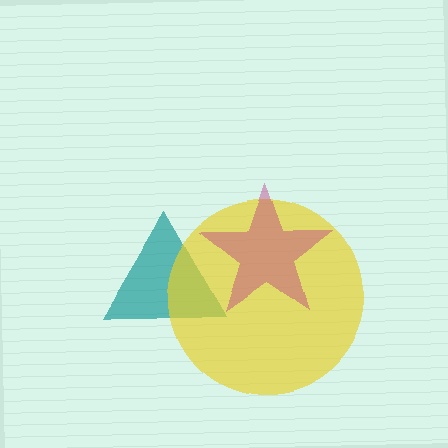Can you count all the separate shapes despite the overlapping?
Yes, there are 3 separate shapes.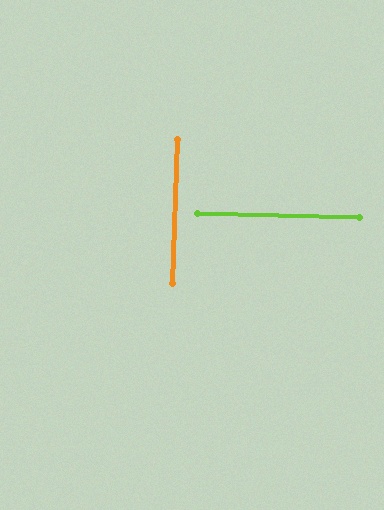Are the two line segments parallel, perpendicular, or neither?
Perpendicular — they meet at approximately 89°.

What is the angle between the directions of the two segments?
Approximately 89 degrees.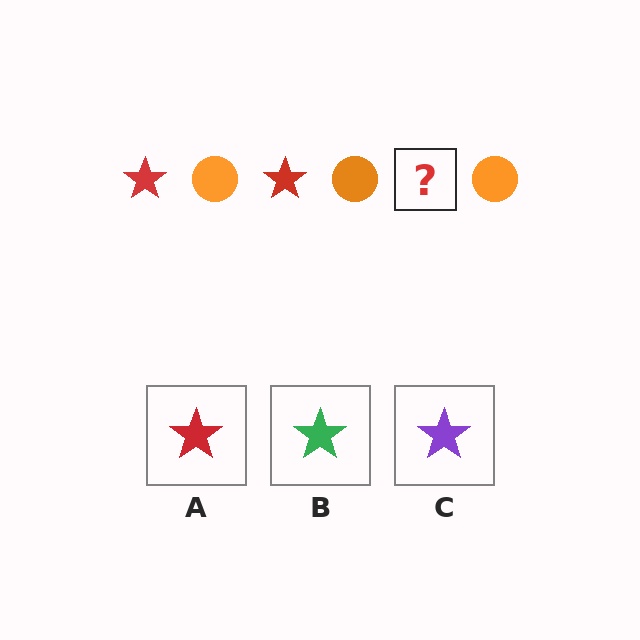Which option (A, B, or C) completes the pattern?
A.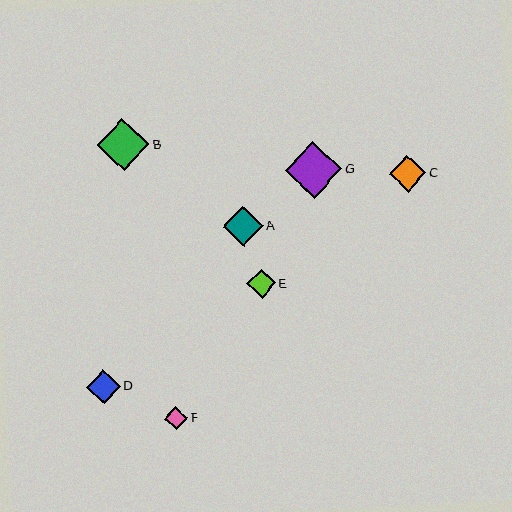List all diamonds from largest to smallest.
From largest to smallest: G, B, A, C, D, E, F.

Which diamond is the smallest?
Diamond F is the smallest with a size of approximately 23 pixels.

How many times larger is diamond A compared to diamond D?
Diamond A is approximately 1.2 times the size of diamond D.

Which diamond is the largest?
Diamond G is the largest with a size of approximately 57 pixels.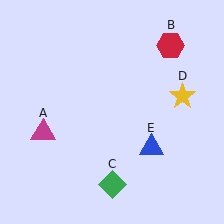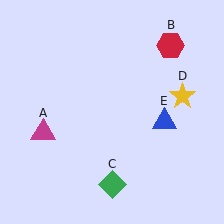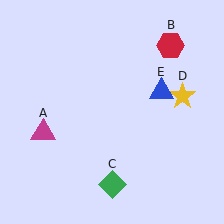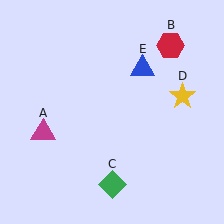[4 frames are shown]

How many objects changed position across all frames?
1 object changed position: blue triangle (object E).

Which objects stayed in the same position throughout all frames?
Magenta triangle (object A) and red hexagon (object B) and green diamond (object C) and yellow star (object D) remained stationary.